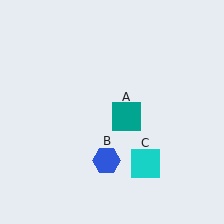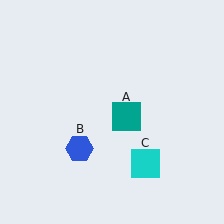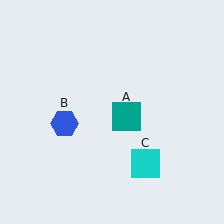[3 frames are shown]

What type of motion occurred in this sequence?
The blue hexagon (object B) rotated clockwise around the center of the scene.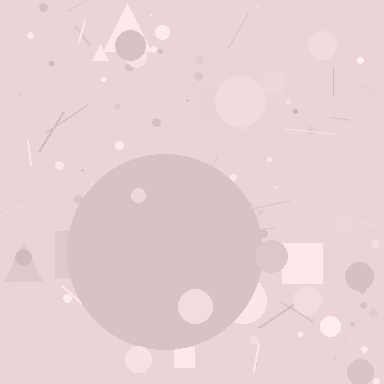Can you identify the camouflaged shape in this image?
The camouflaged shape is a circle.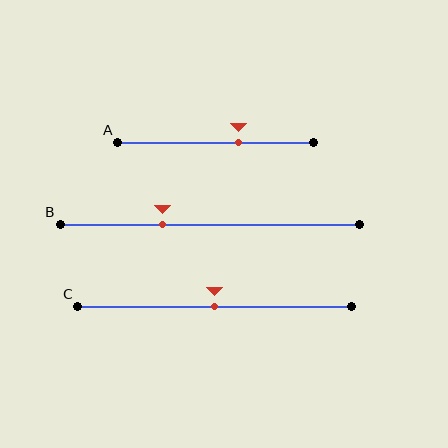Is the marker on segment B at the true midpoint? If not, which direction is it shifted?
No, the marker on segment B is shifted to the left by about 16% of the segment length.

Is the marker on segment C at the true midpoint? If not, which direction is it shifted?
Yes, the marker on segment C is at the true midpoint.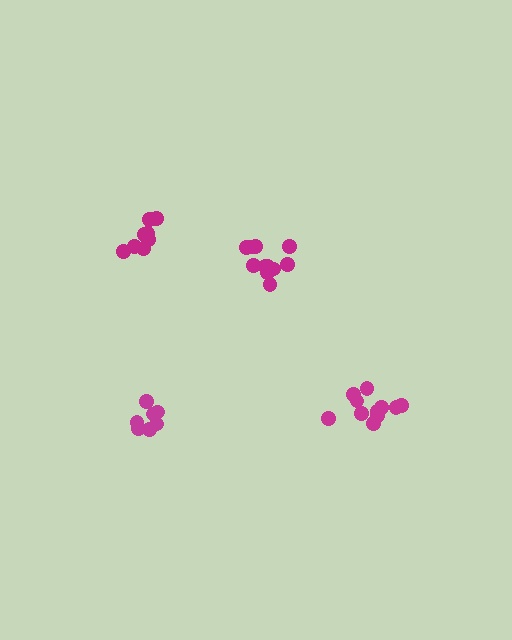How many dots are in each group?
Group 1: 11 dots, Group 2: 8 dots, Group 3: 7 dots, Group 4: 11 dots (37 total).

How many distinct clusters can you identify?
There are 4 distinct clusters.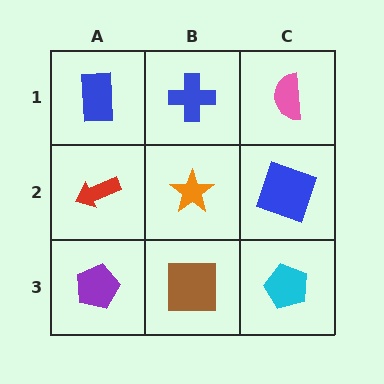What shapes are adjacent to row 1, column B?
An orange star (row 2, column B), a blue rectangle (row 1, column A), a pink semicircle (row 1, column C).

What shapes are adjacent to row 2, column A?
A blue rectangle (row 1, column A), a purple pentagon (row 3, column A), an orange star (row 2, column B).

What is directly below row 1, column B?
An orange star.